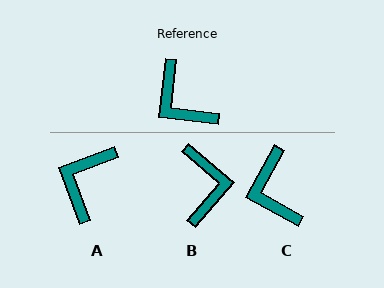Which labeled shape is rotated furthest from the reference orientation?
B, about 146 degrees away.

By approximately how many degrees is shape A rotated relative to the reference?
Approximately 63 degrees clockwise.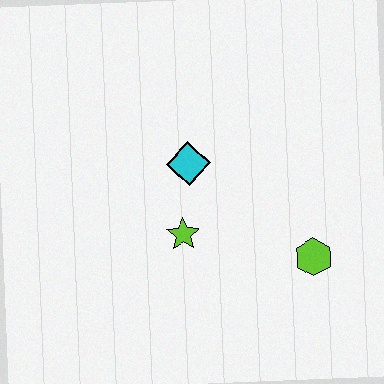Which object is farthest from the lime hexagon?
The cyan diamond is farthest from the lime hexagon.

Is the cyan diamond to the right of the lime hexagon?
No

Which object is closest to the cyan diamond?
The lime star is closest to the cyan diamond.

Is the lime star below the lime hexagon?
No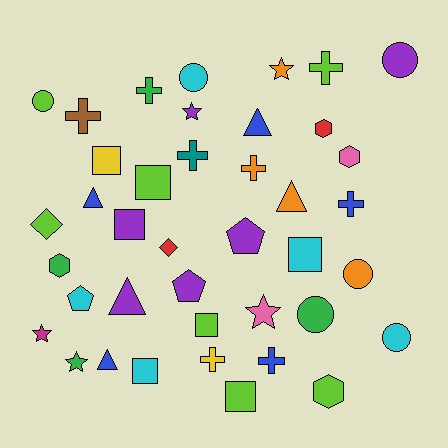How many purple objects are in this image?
There are 6 purple objects.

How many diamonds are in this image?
There are 2 diamonds.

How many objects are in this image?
There are 40 objects.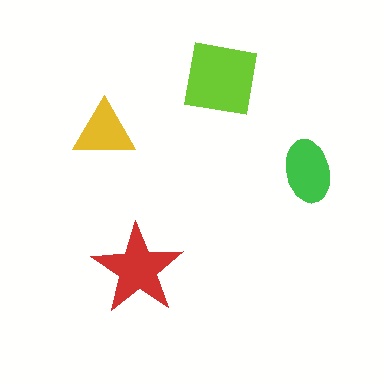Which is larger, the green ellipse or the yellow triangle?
The green ellipse.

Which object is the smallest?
The yellow triangle.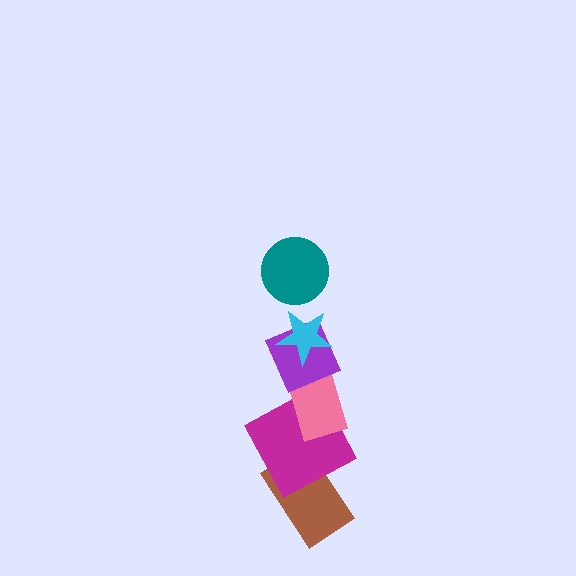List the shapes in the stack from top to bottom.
From top to bottom: the teal circle, the cyan star, the purple diamond, the pink rectangle, the magenta square, the brown rectangle.